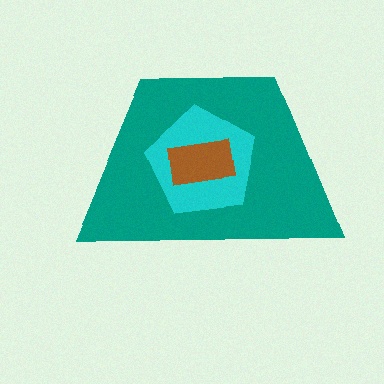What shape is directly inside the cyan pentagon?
The brown rectangle.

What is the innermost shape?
The brown rectangle.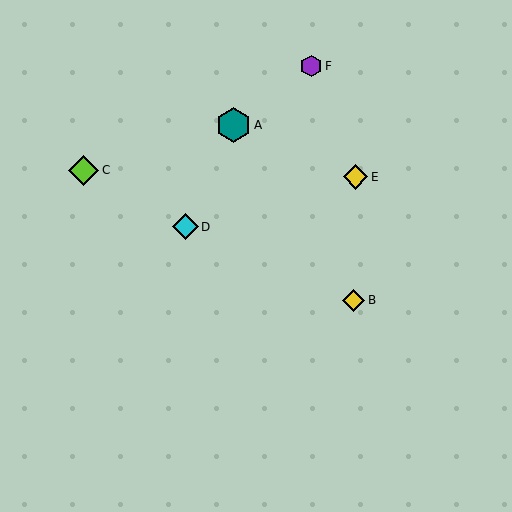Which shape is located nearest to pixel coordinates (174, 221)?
The cyan diamond (labeled D) at (185, 227) is nearest to that location.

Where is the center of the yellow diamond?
The center of the yellow diamond is at (356, 177).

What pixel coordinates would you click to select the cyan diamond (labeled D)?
Click at (185, 227) to select the cyan diamond D.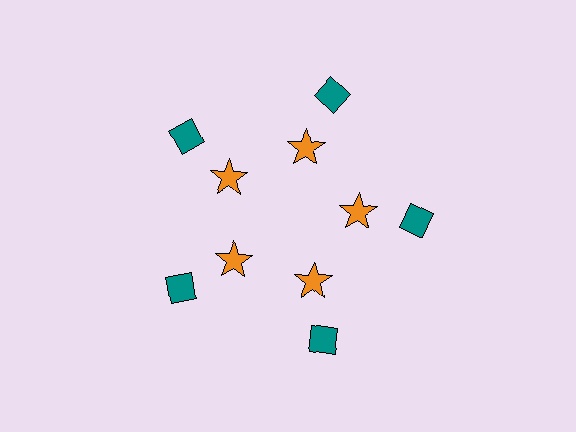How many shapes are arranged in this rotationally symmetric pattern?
There are 10 shapes, arranged in 5 groups of 2.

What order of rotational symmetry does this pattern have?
This pattern has 5-fold rotational symmetry.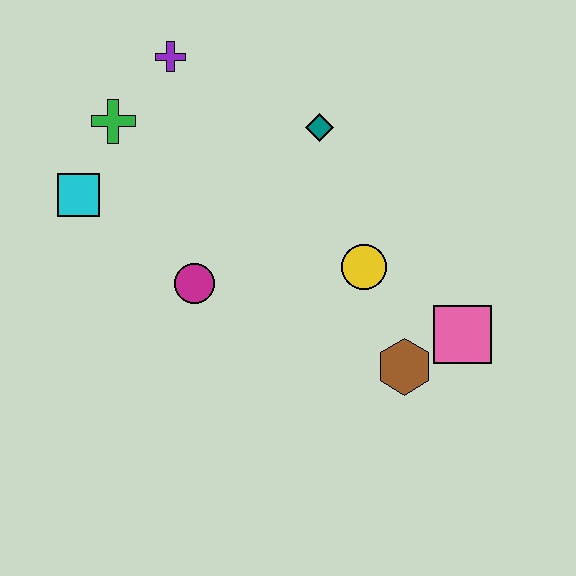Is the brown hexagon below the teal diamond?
Yes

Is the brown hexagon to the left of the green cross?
No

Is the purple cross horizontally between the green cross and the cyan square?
No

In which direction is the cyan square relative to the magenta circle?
The cyan square is to the left of the magenta circle.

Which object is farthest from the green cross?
The pink square is farthest from the green cross.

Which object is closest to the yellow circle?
The brown hexagon is closest to the yellow circle.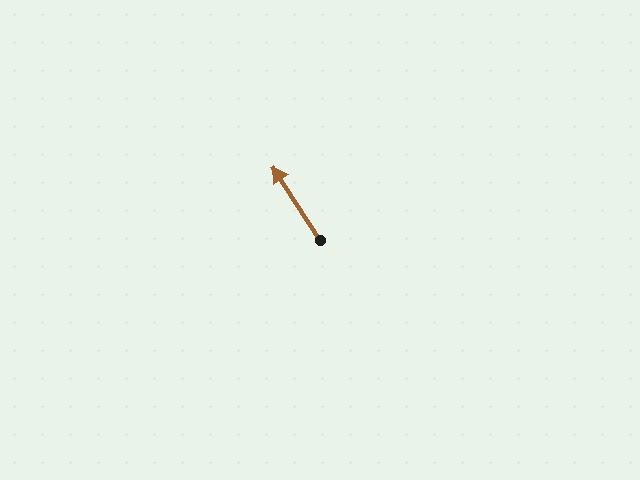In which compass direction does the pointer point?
Northwest.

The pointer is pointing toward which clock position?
Roughly 11 o'clock.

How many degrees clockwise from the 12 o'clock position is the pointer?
Approximately 327 degrees.